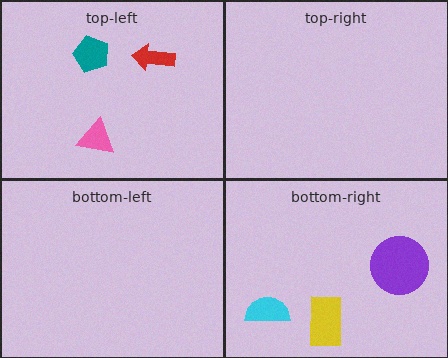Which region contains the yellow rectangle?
The bottom-right region.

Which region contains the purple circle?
The bottom-right region.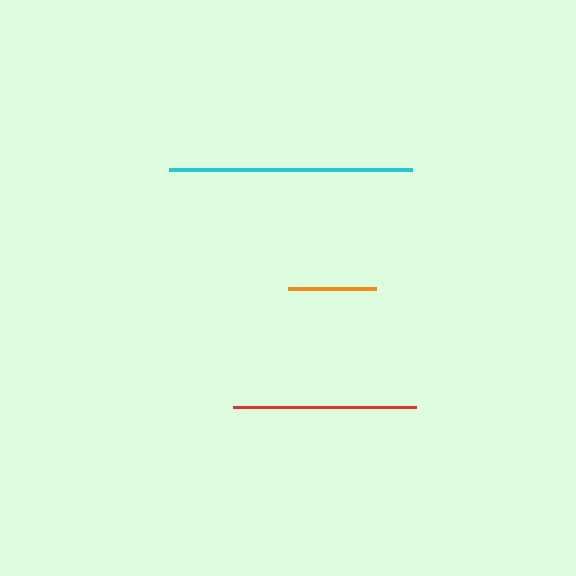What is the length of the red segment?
The red segment is approximately 184 pixels long.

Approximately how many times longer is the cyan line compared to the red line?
The cyan line is approximately 1.3 times the length of the red line.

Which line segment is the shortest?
The orange line is the shortest at approximately 88 pixels.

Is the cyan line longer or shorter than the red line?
The cyan line is longer than the red line.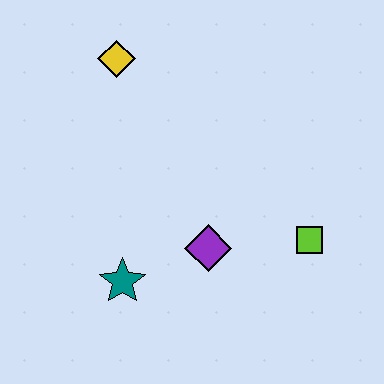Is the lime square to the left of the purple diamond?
No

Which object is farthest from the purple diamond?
The yellow diamond is farthest from the purple diamond.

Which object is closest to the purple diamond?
The teal star is closest to the purple diamond.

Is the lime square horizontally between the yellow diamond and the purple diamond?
No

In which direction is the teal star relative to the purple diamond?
The teal star is to the left of the purple diamond.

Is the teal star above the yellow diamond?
No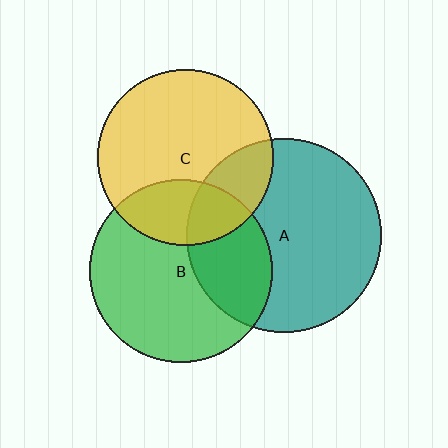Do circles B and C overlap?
Yes.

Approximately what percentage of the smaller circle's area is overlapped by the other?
Approximately 25%.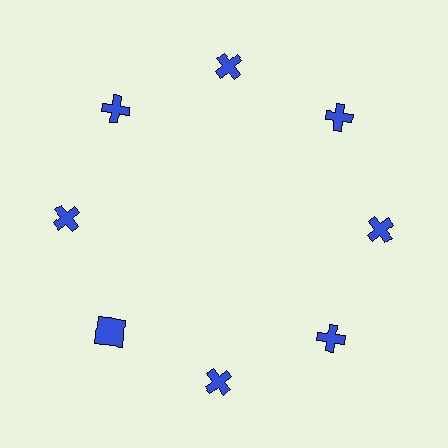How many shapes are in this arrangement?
There are 8 shapes arranged in a ring pattern.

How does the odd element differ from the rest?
It has a different shape: square instead of cross.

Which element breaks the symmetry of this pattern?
The blue square at roughly the 8 o'clock position breaks the symmetry. All other shapes are blue crosses.